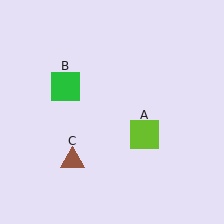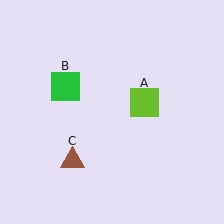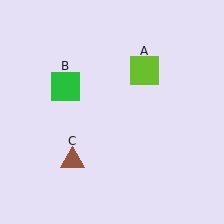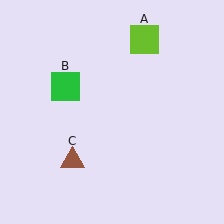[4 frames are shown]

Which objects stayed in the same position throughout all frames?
Green square (object B) and brown triangle (object C) remained stationary.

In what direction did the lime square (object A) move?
The lime square (object A) moved up.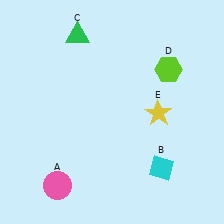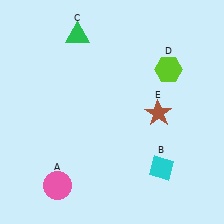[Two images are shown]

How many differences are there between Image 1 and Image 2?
There is 1 difference between the two images.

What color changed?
The star (E) changed from yellow in Image 1 to brown in Image 2.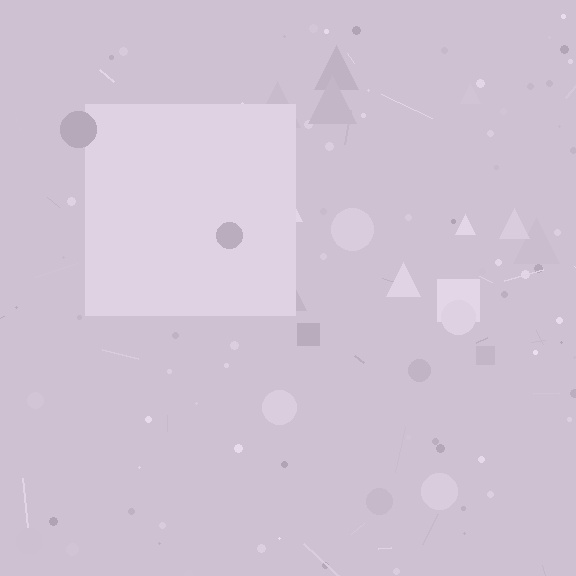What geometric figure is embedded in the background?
A square is embedded in the background.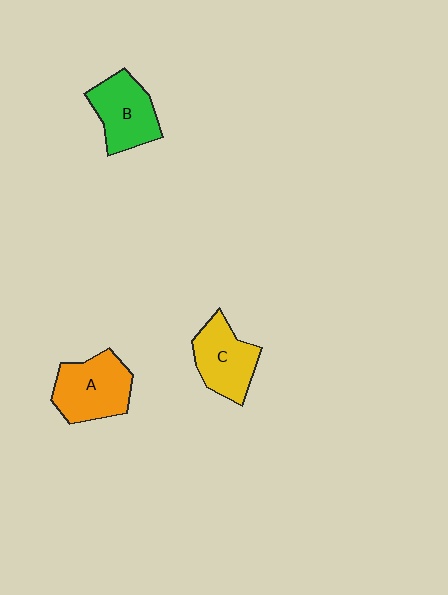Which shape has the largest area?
Shape A (orange).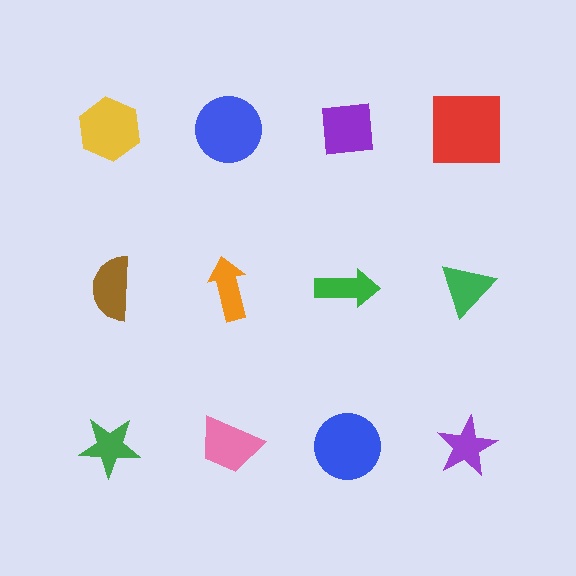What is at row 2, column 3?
A green arrow.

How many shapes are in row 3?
4 shapes.